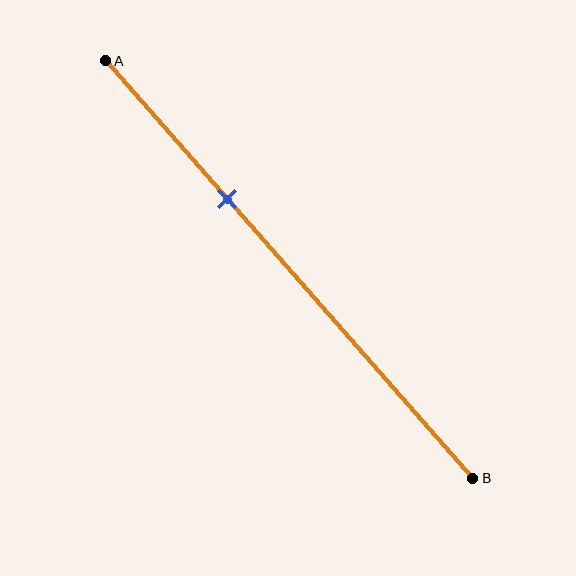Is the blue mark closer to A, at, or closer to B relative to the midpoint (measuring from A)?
The blue mark is closer to point A than the midpoint of segment AB.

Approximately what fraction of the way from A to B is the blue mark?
The blue mark is approximately 35% of the way from A to B.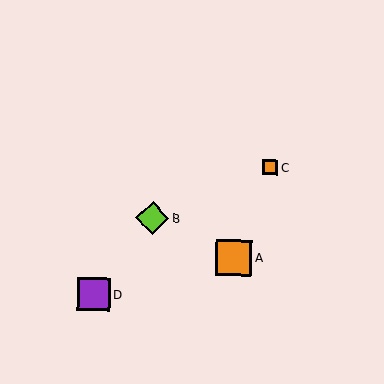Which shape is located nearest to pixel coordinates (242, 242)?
The orange square (labeled A) at (233, 257) is nearest to that location.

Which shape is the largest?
The orange square (labeled A) is the largest.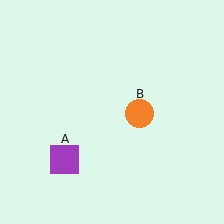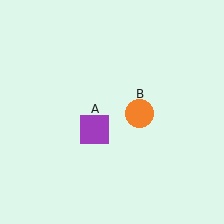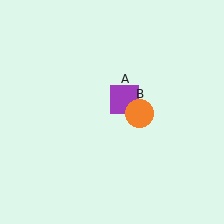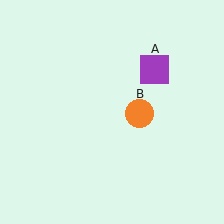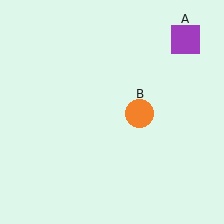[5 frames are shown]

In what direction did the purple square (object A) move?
The purple square (object A) moved up and to the right.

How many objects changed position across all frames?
1 object changed position: purple square (object A).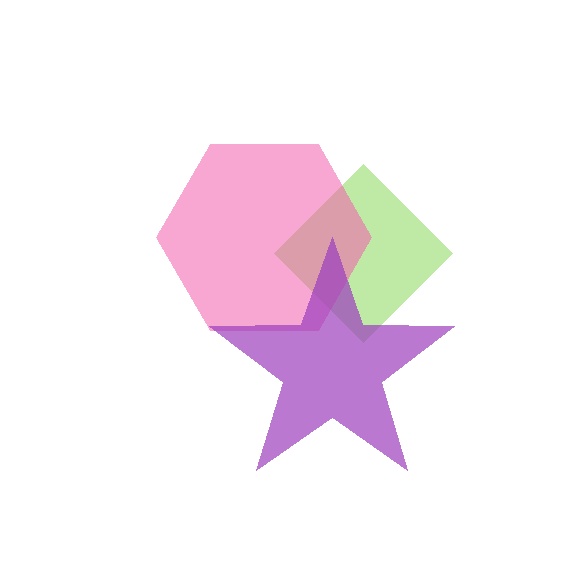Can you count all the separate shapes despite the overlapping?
Yes, there are 3 separate shapes.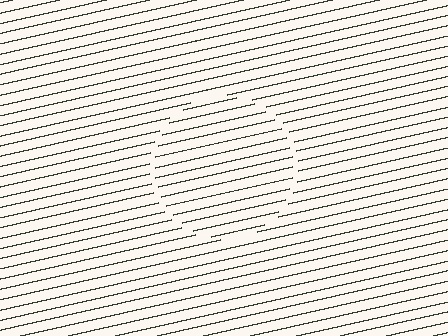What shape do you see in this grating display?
An illusory circle. The interior of the shape contains the same grating, shifted by half a period — the contour is defined by the phase discontinuity where line-ends from the inner and outer gratings abut.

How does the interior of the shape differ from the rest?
The interior of the shape contains the same grating, shifted by half a period — the contour is defined by the phase discontinuity where line-ends from the inner and outer gratings abut.